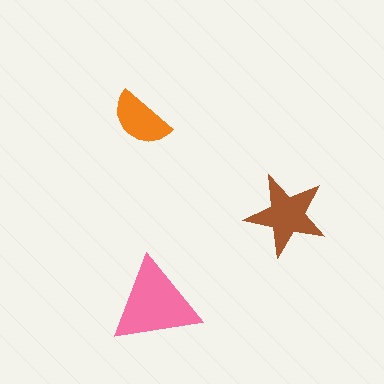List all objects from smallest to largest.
The orange semicircle, the brown star, the pink triangle.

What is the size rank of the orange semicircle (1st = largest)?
3rd.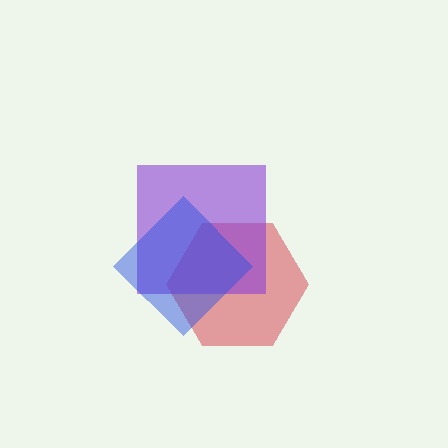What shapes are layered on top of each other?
The layered shapes are: a red hexagon, a purple square, a blue diamond.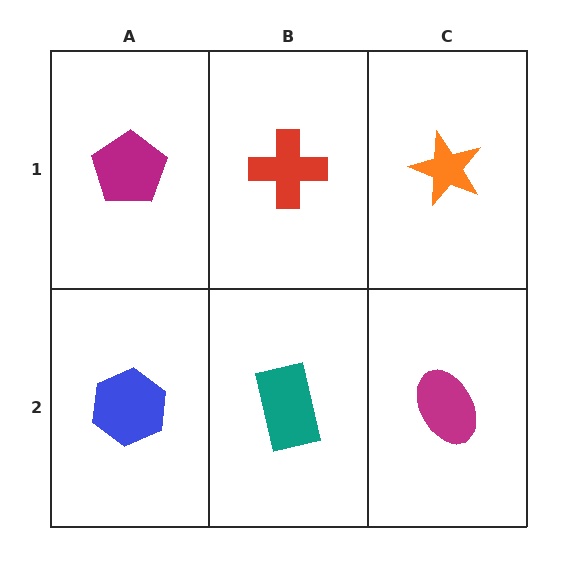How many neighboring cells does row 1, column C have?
2.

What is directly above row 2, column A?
A magenta pentagon.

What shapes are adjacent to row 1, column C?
A magenta ellipse (row 2, column C), a red cross (row 1, column B).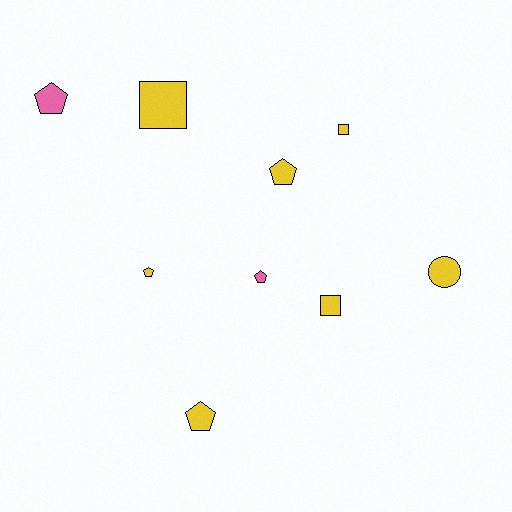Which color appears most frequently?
Yellow, with 7 objects.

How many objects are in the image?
There are 9 objects.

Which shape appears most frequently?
Pentagon, with 5 objects.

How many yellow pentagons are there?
There are 3 yellow pentagons.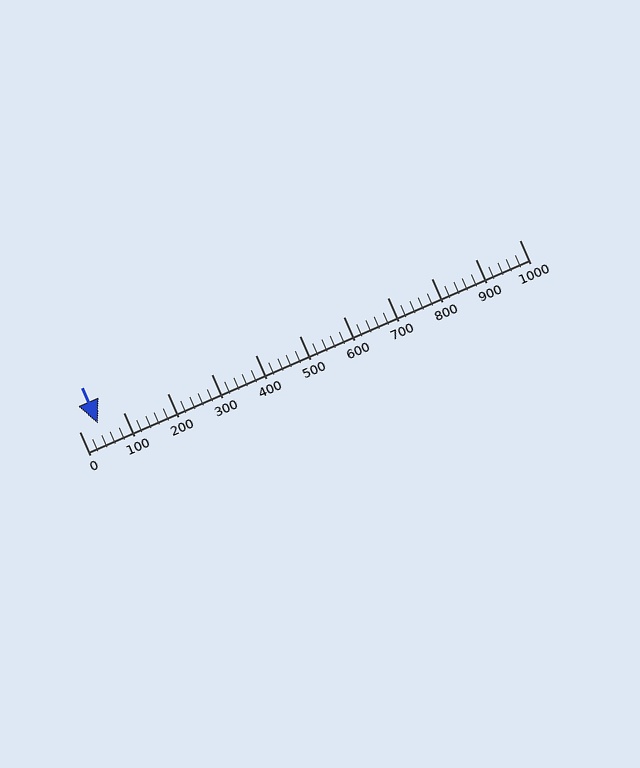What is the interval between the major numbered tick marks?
The major tick marks are spaced 100 units apart.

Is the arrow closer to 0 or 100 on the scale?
The arrow is closer to 0.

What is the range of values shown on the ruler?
The ruler shows values from 0 to 1000.